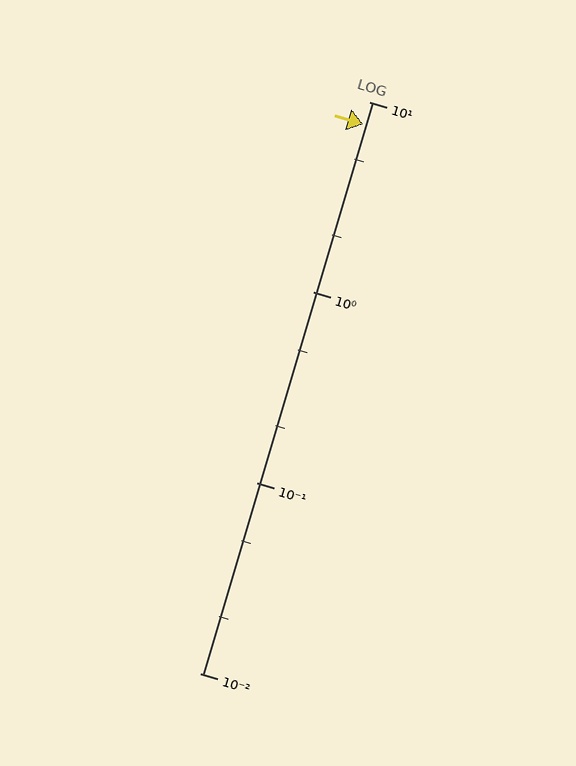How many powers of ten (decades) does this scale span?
The scale spans 3 decades, from 0.01 to 10.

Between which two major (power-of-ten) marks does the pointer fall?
The pointer is between 1 and 10.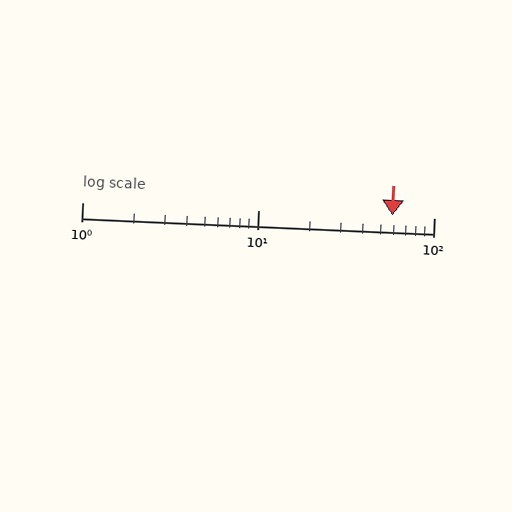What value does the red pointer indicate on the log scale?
The pointer indicates approximately 58.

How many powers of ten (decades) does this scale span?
The scale spans 2 decades, from 1 to 100.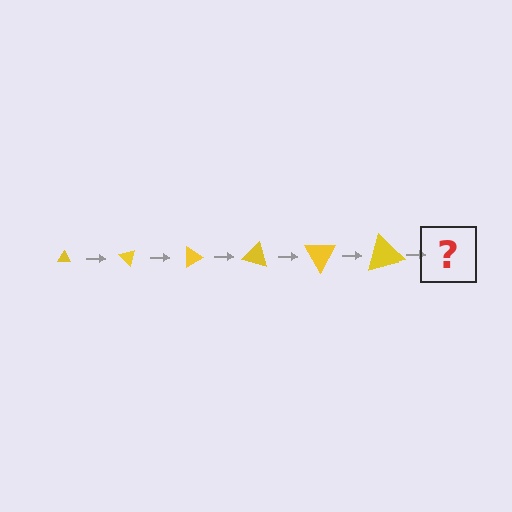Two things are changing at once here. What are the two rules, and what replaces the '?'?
The two rules are that the triangle grows larger each step and it rotates 45 degrees each step. The '?' should be a triangle, larger than the previous one and rotated 270 degrees from the start.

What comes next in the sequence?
The next element should be a triangle, larger than the previous one and rotated 270 degrees from the start.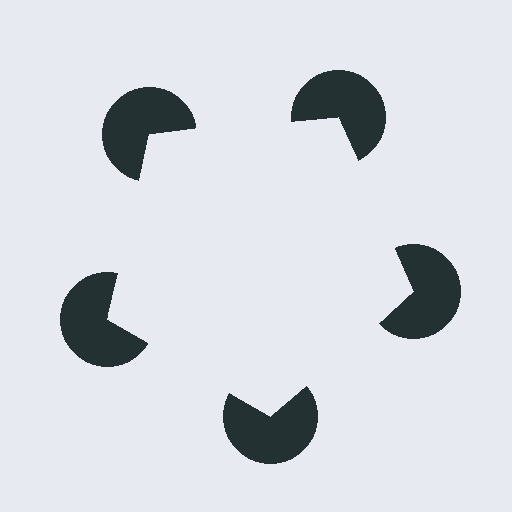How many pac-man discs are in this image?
There are 5 — one at each vertex of the illusory pentagon.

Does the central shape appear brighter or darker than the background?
It typically appears slightly brighter than the background, even though no actual brightness change is drawn.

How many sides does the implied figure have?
5 sides.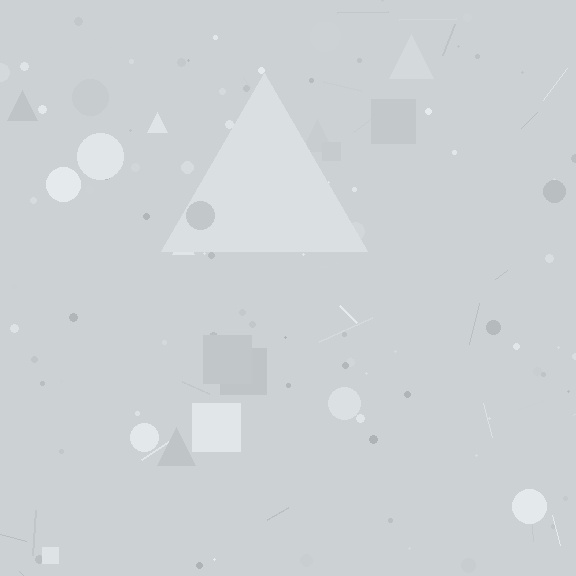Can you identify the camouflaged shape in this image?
The camouflaged shape is a triangle.